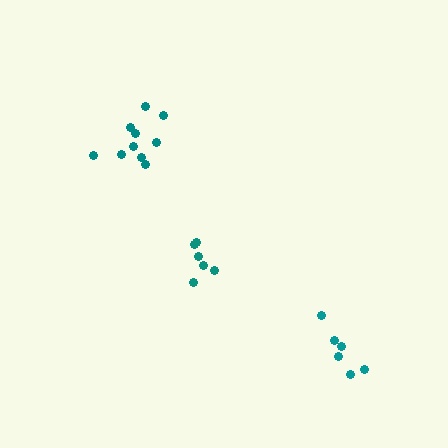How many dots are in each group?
Group 1: 10 dots, Group 2: 6 dots, Group 3: 6 dots (22 total).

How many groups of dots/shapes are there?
There are 3 groups.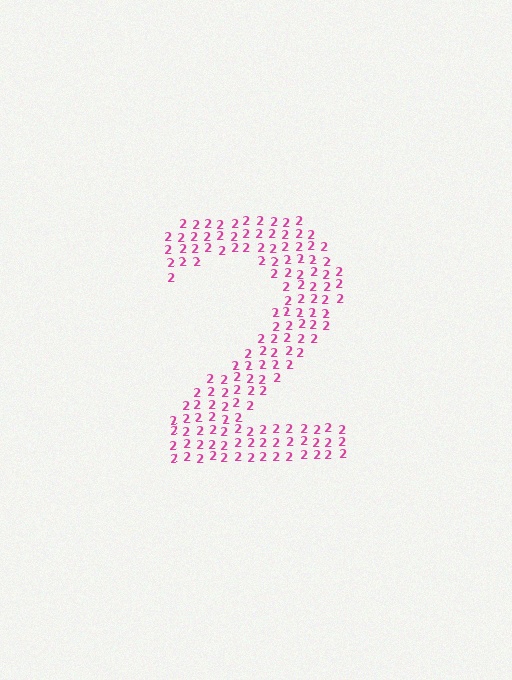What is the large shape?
The large shape is the digit 2.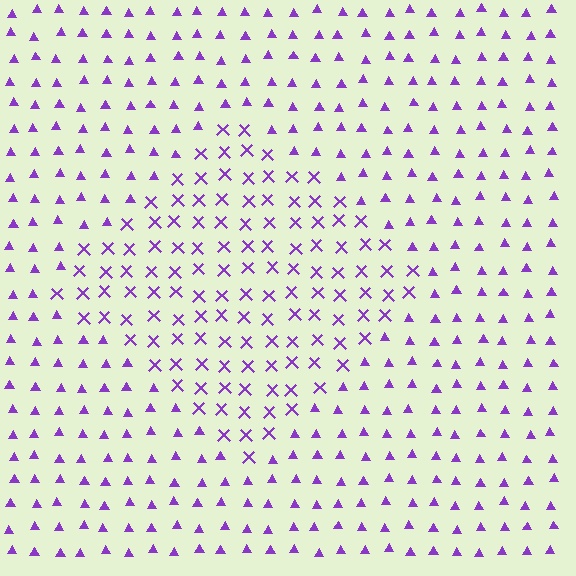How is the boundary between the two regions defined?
The boundary is defined by a change in element shape: X marks inside vs. triangles outside. All elements share the same color and spacing.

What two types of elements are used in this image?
The image uses X marks inside the diamond region and triangles outside it.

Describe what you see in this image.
The image is filled with small purple elements arranged in a uniform grid. A diamond-shaped region contains X marks, while the surrounding area contains triangles. The boundary is defined purely by the change in element shape.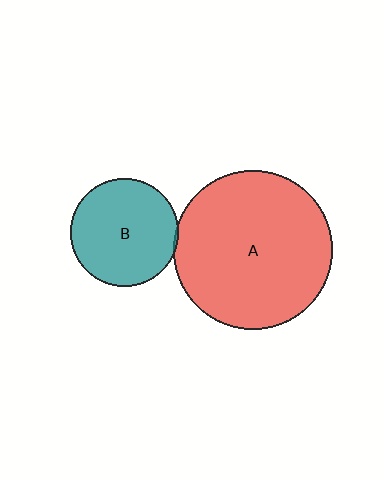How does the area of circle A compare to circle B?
Approximately 2.2 times.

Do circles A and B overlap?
Yes.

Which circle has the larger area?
Circle A (red).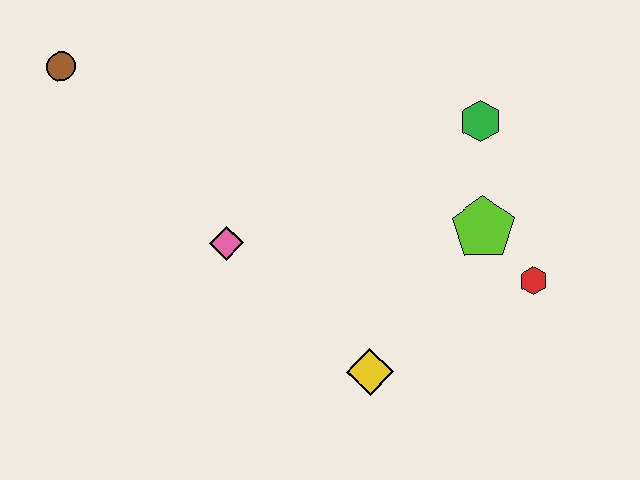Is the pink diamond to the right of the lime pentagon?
No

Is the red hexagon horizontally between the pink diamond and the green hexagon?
No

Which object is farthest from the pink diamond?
The red hexagon is farthest from the pink diamond.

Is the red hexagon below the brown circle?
Yes